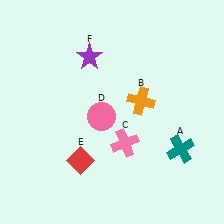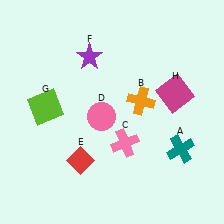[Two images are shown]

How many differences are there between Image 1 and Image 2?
There are 2 differences between the two images.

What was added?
A lime square (G), a magenta square (H) were added in Image 2.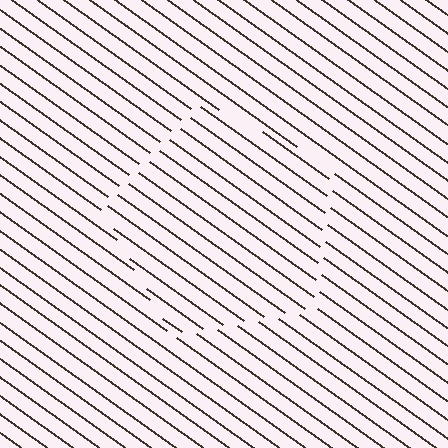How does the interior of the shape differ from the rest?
The interior of the shape contains the same grating, shifted by half a period — the contour is defined by the phase discontinuity where line-ends from the inner and outer gratings abut.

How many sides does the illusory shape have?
5 sides — the line-ends trace a pentagon.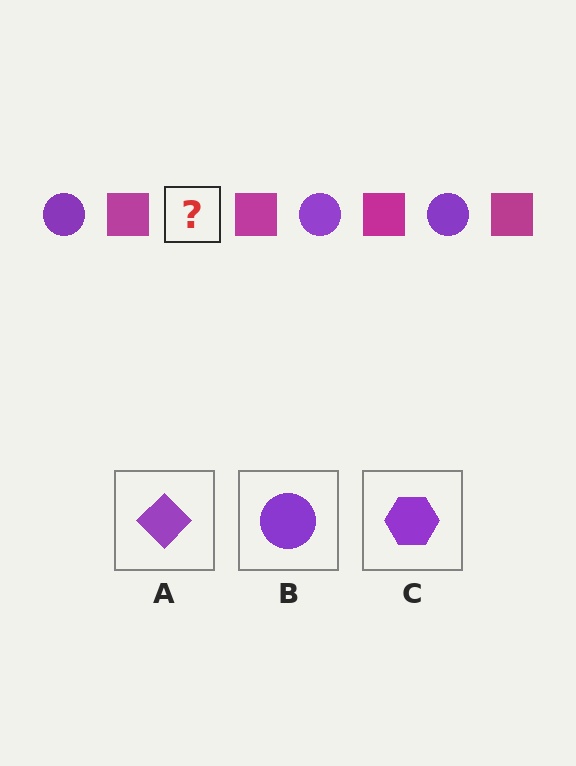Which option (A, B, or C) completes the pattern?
B.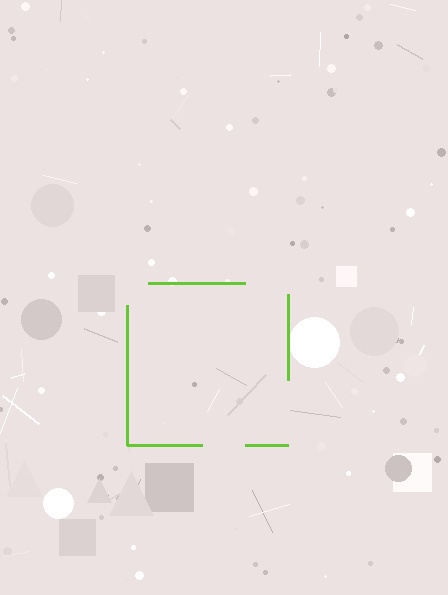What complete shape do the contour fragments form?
The contour fragments form a square.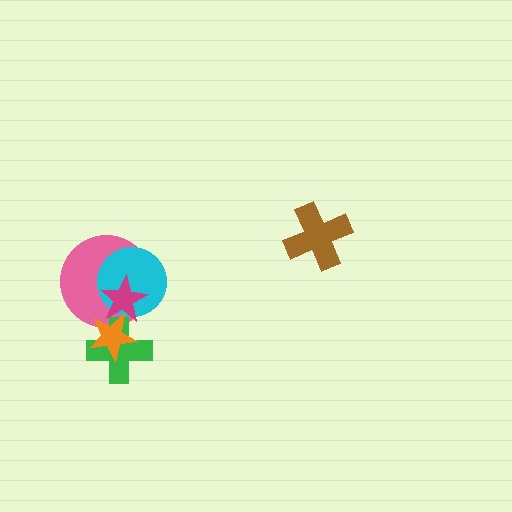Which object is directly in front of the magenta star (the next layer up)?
The green cross is directly in front of the magenta star.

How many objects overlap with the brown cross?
0 objects overlap with the brown cross.